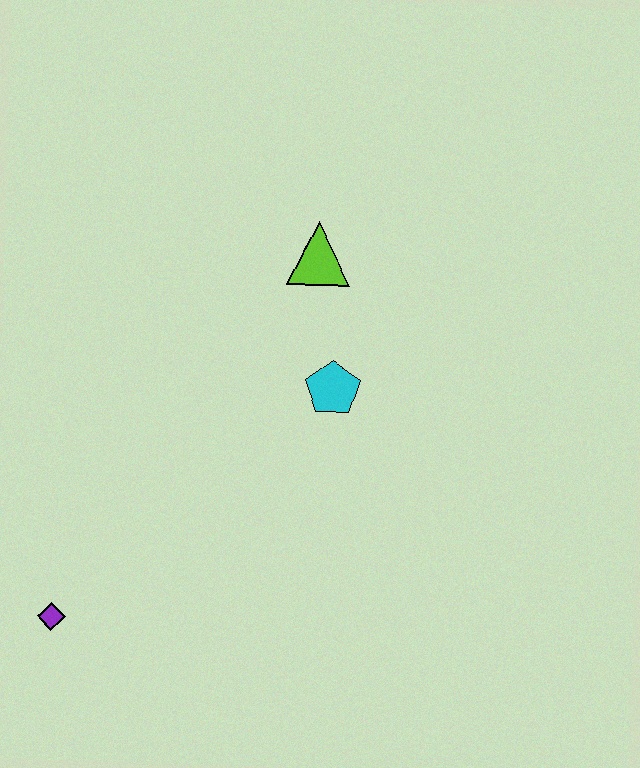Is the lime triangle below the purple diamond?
No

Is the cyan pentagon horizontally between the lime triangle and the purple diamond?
No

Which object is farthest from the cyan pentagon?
The purple diamond is farthest from the cyan pentagon.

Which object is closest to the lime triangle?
The cyan pentagon is closest to the lime triangle.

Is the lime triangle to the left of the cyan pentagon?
Yes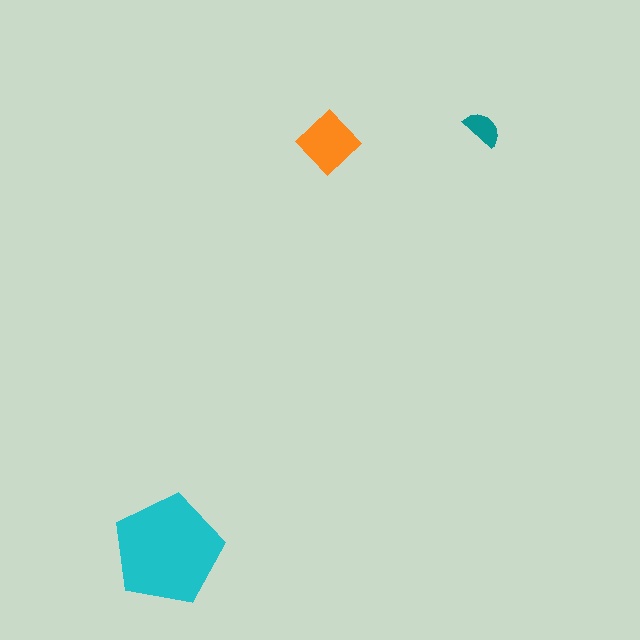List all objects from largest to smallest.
The cyan pentagon, the orange diamond, the teal semicircle.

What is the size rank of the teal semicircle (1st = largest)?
3rd.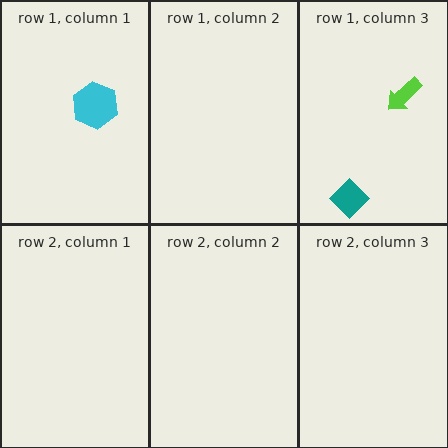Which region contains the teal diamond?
The row 1, column 3 region.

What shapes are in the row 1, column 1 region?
The cyan hexagon.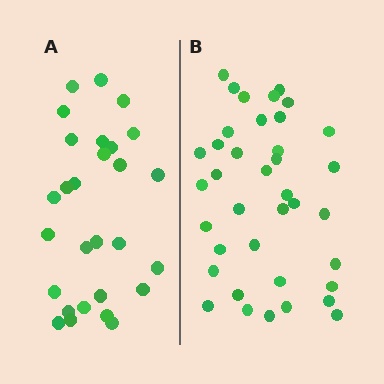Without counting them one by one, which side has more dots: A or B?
Region B (the right region) has more dots.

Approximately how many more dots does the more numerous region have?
Region B has roughly 10 or so more dots than region A.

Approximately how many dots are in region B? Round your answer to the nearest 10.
About 40 dots. (The exact count is 38, which rounds to 40.)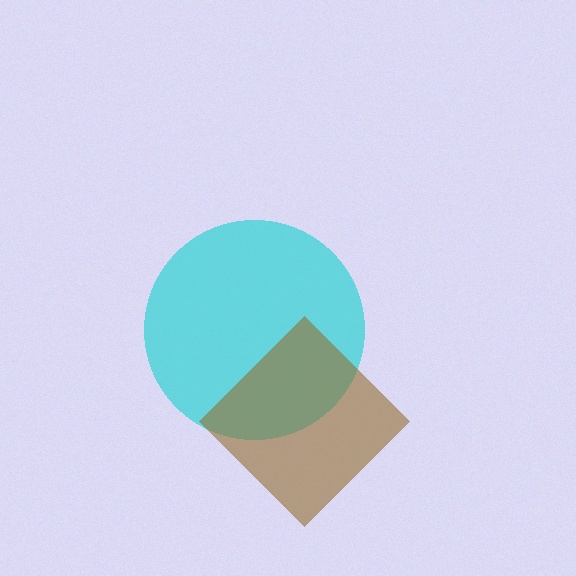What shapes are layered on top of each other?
The layered shapes are: a cyan circle, a brown diamond.